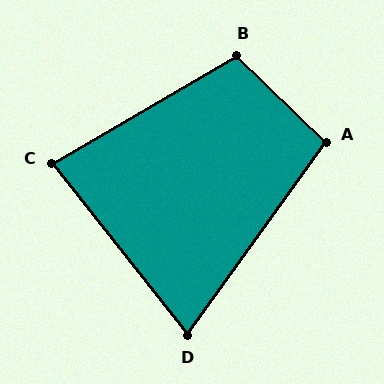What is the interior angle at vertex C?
Approximately 82 degrees (acute).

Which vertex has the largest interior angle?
B, at approximately 106 degrees.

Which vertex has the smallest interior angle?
D, at approximately 74 degrees.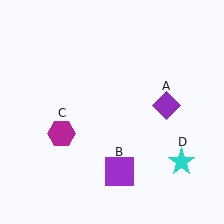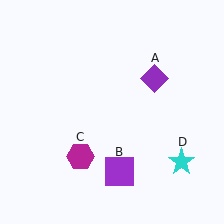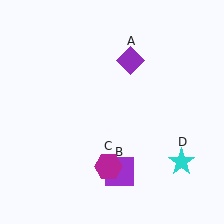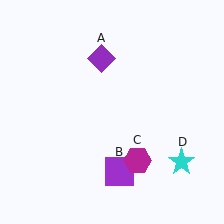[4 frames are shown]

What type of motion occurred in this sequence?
The purple diamond (object A), magenta hexagon (object C) rotated counterclockwise around the center of the scene.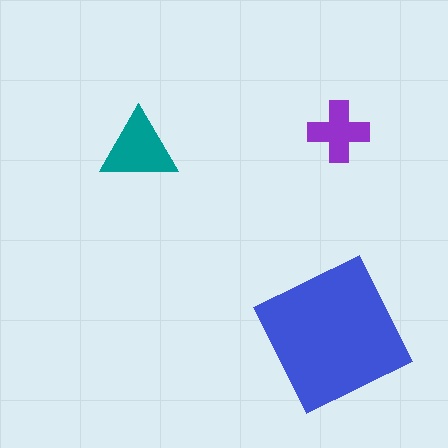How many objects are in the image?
There are 3 objects in the image.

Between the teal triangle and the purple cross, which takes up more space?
The teal triangle.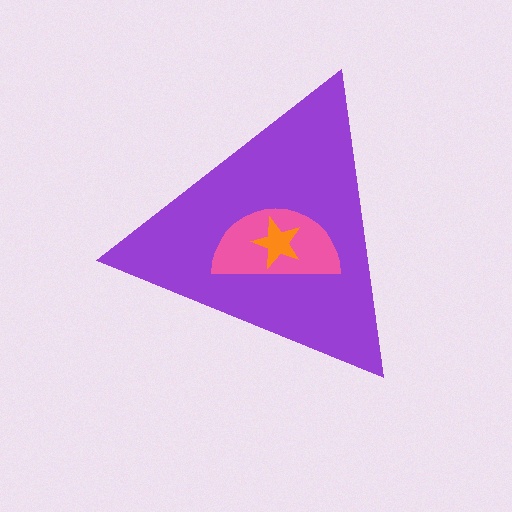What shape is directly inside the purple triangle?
The pink semicircle.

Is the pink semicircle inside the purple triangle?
Yes.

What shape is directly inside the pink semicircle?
The orange star.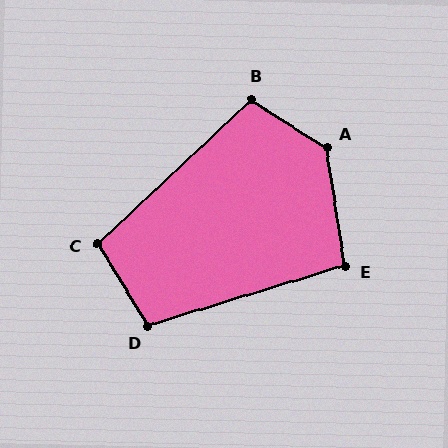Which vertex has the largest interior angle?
A, at approximately 132 degrees.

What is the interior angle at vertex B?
Approximately 104 degrees (obtuse).